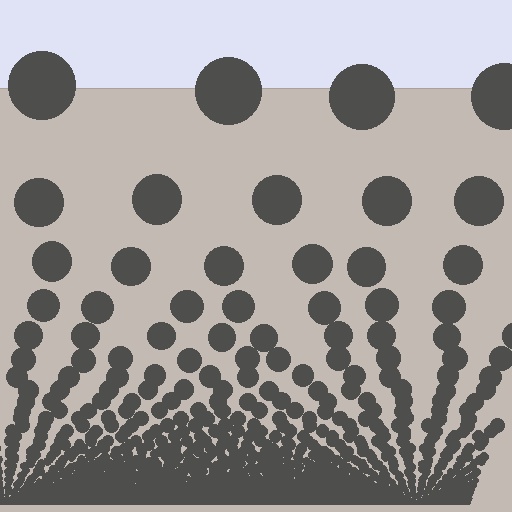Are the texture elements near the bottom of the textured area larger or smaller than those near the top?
Smaller. The gradient is inverted — elements near the bottom are smaller and denser.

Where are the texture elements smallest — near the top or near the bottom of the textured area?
Near the bottom.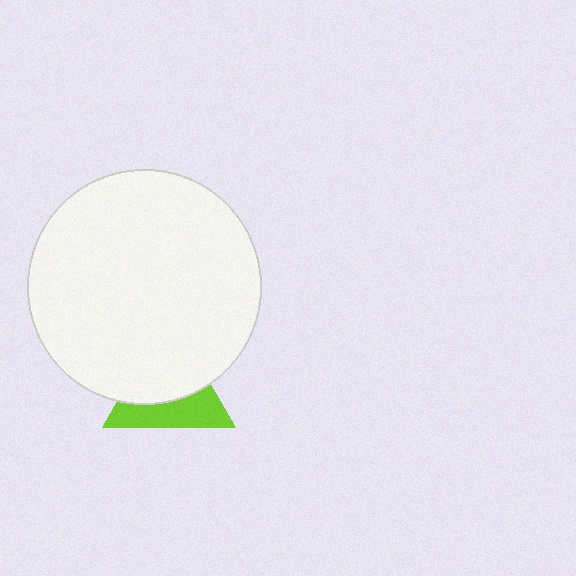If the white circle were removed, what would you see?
You would see the complete lime triangle.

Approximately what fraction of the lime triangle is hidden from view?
Roughly 58% of the lime triangle is hidden behind the white circle.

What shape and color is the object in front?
The object in front is a white circle.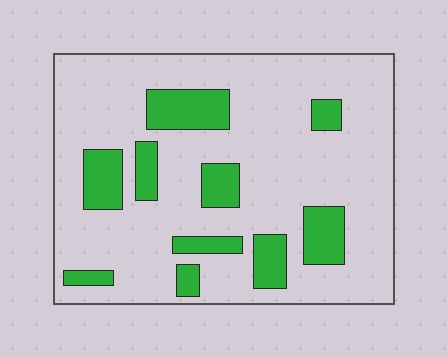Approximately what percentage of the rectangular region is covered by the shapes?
Approximately 20%.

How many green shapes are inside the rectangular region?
10.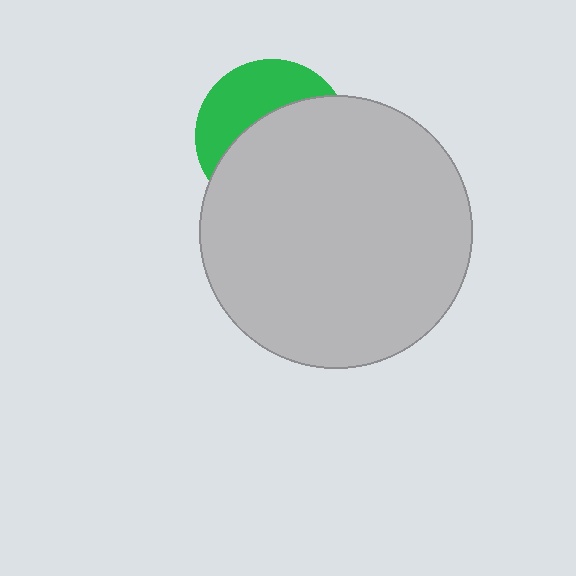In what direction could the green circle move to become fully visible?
The green circle could move up. That would shift it out from behind the light gray circle entirely.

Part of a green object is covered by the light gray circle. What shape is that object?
It is a circle.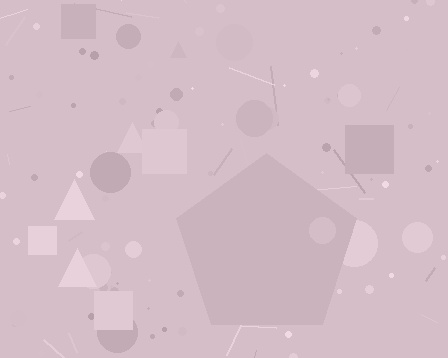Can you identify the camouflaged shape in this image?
The camouflaged shape is a pentagon.